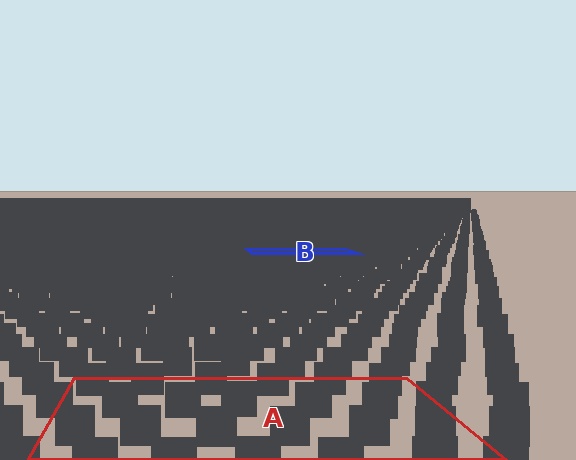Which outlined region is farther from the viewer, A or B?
Region B is farther from the viewer — the texture elements inside it appear smaller and more densely packed.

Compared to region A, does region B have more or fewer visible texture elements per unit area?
Region B has more texture elements per unit area — they are packed more densely because it is farther away.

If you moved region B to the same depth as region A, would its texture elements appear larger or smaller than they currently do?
They would appear larger. At a closer depth, the same texture elements are projected at a bigger on-screen size.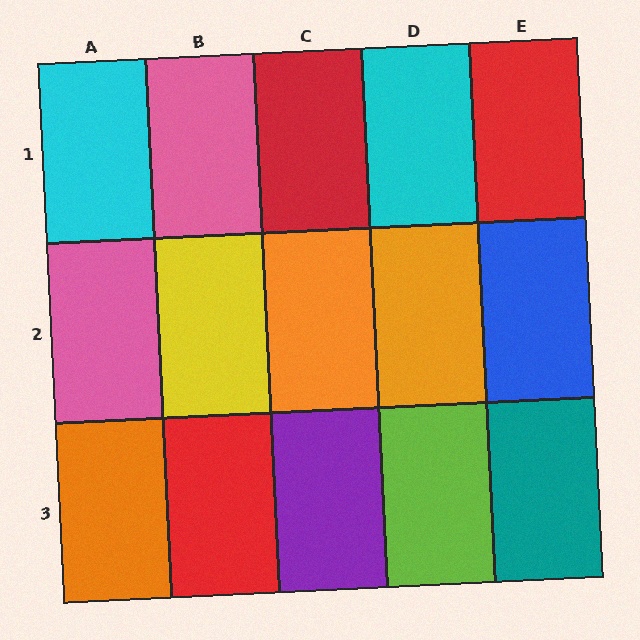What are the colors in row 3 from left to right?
Orange, red, purple, lime, teal.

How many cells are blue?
1 cell is blue.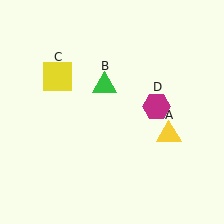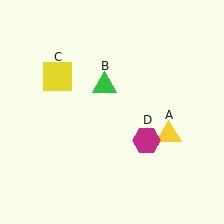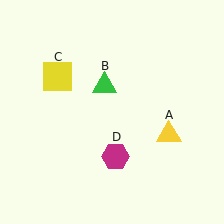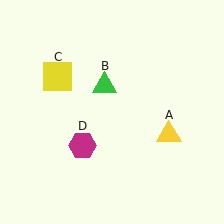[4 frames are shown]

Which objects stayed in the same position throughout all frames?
Yellow triangle (object A) and green triangle (object B) and yellow square (object C) remained stationary.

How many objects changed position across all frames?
1 object changed position: magenta hexagon (object D).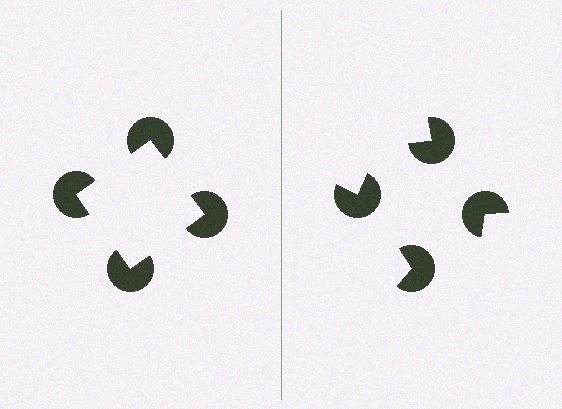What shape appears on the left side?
An illusory square.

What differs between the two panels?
The pac-man discs are positioned identically on both sides; only the wedge orientations differ. On the left they align to a square; on the right they are misaligned.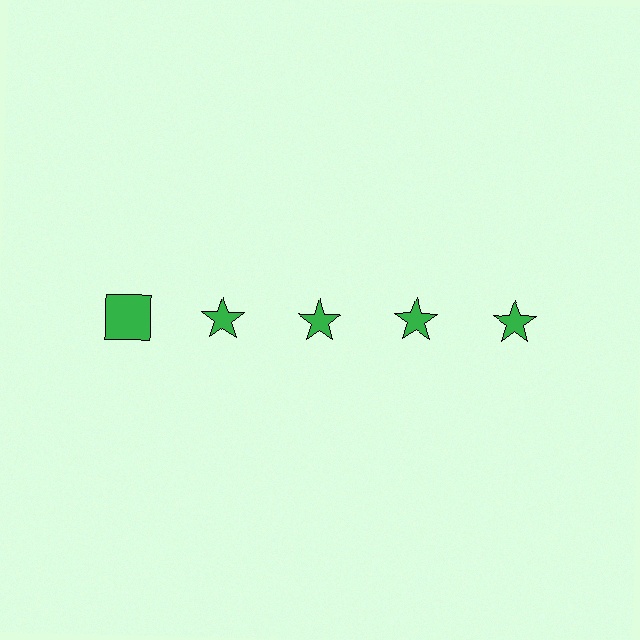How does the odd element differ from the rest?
It has a different shape: square instead of star.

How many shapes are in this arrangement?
There are 5 shapes arranged in a grid pattern.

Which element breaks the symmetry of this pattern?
The green square in the top row, leftmost column breaks the symmetry. All other shapes are green stars.